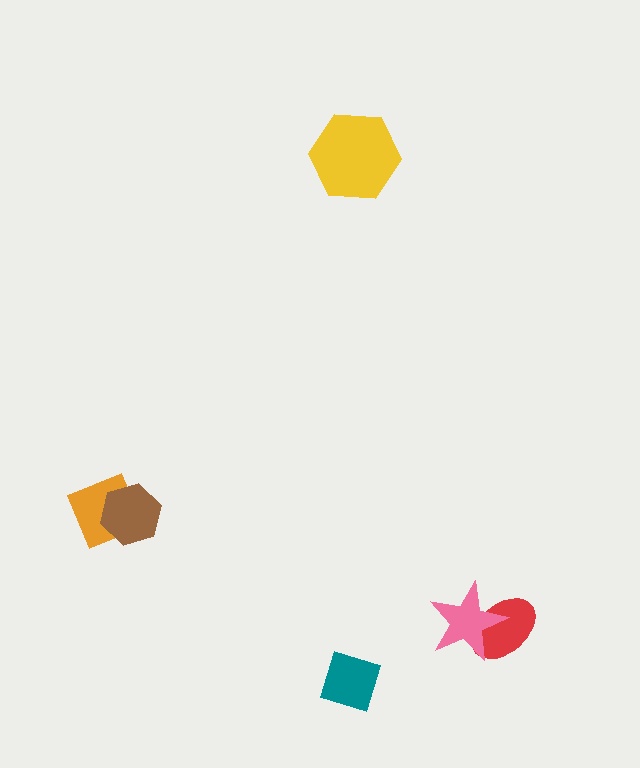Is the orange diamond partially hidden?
Yes, it is partially covered by another shape.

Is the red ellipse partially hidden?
Yes, it is partially covered by another shape.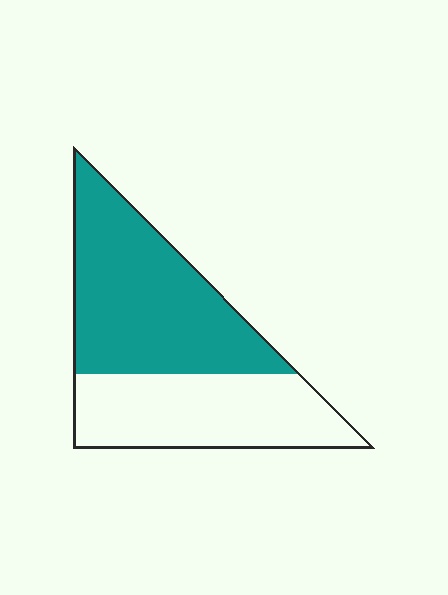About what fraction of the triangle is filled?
About three fifths (3/5).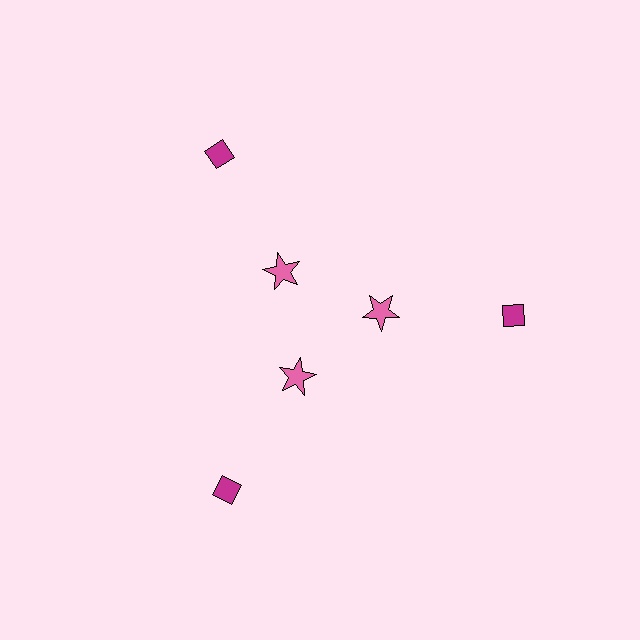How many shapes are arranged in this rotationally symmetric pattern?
There are 6 shapes, arranged in 3 groups of 2.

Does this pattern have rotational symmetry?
Yes, this pattern has 3-fold rotational symmetry. It looks the same after rotating 120 degrees around the center.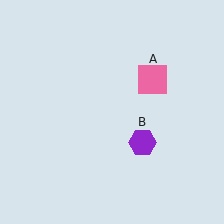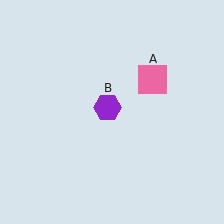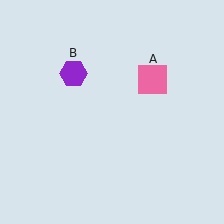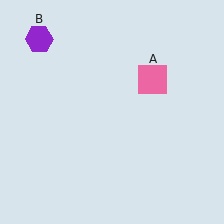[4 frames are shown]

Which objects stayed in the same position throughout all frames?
Pink square (object A) remained stationary.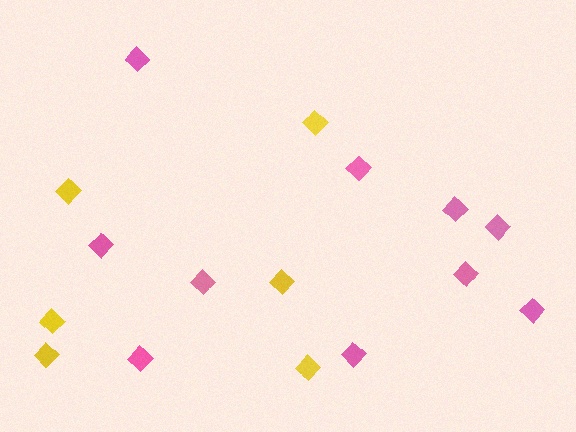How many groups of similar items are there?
There are 2 groups: one group of pink diamonds (10) and one group of yellow diamonds (6).